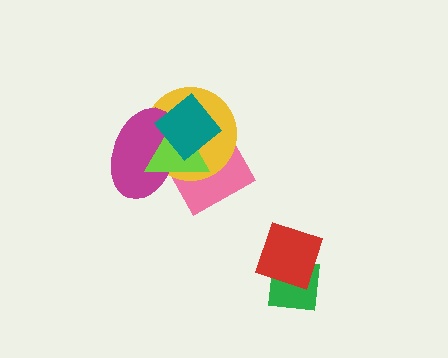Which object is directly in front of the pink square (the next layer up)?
The yellow circle is directly in front of the pink square.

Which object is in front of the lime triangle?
The teal diamond is in front of the lime triangle.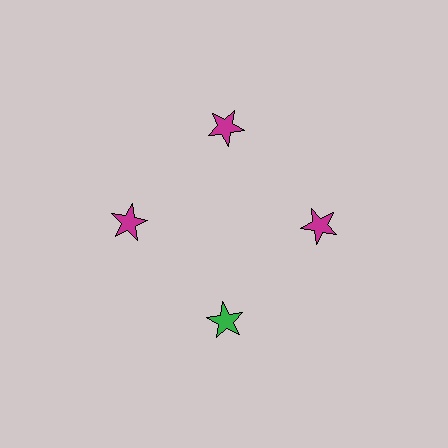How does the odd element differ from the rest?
It has a different color: green instead of magenta.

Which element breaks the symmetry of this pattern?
The green star at roughly the 6 o'clock position breaks the symmetry. All other shapes are magenta stars.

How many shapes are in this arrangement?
There are 4 shapes arranged in a ring pattern.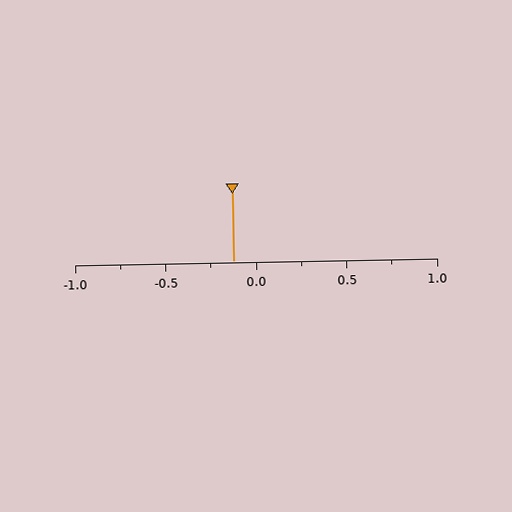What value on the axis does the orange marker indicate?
The marker indicates approximately -0.12.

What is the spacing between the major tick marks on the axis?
The major ticks are spaced 0.5 apart.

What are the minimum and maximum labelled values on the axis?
The axis runs from -1.0 to 1.0.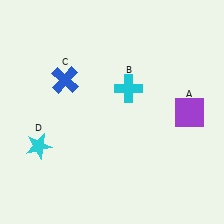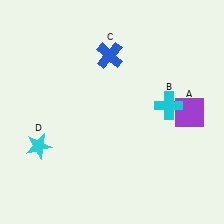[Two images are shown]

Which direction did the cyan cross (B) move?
The cyan cross (B) moved right.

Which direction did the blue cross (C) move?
The blue cross (C) moved right.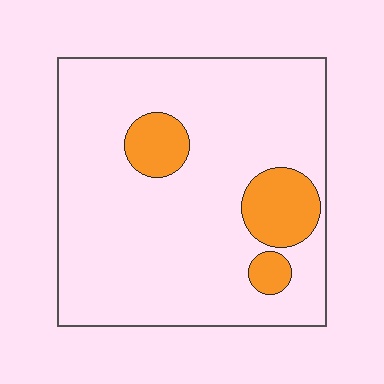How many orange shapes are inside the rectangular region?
3.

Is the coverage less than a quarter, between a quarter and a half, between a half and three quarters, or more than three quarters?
Less than a quarter.